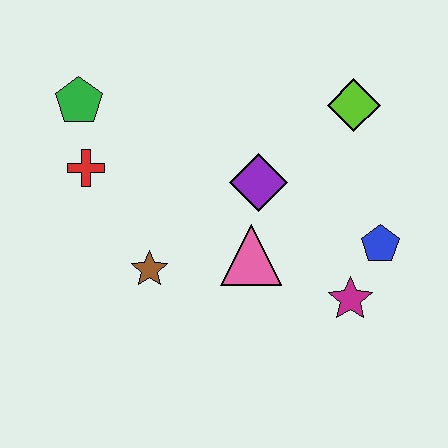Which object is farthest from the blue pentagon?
The green pentagon is farthest from the blue pentagon.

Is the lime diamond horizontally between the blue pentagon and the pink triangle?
Yes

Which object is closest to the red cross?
The green pentagon is closest to the red cross.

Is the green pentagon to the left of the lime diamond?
Yes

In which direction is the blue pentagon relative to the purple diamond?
The blue pentagon is to the right of the purple diamond.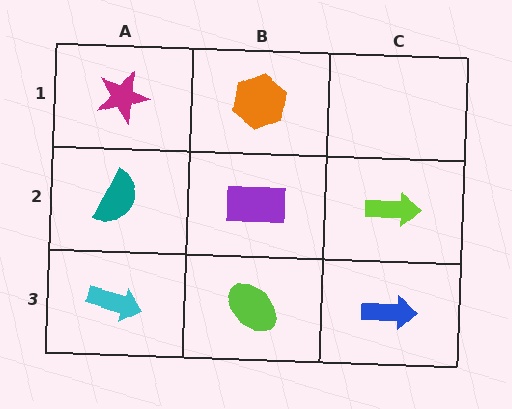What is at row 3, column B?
A lime ellipse.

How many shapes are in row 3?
3 shapes.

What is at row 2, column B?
A purple rectangle.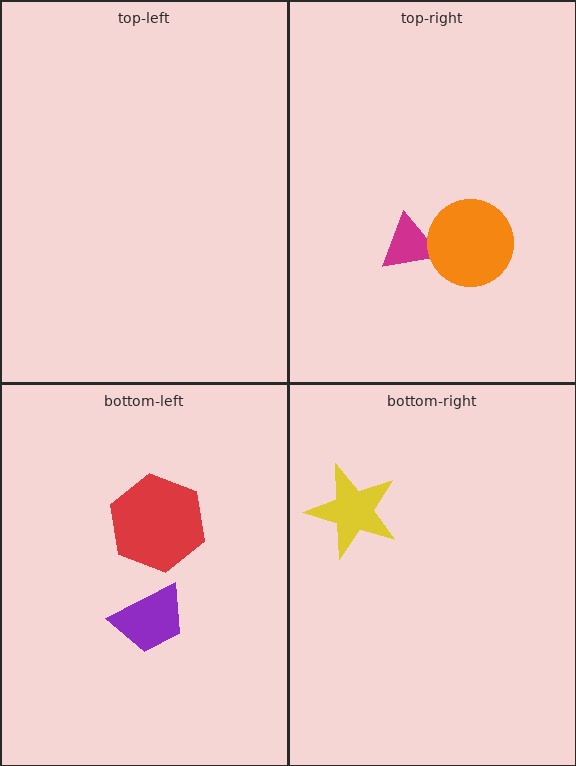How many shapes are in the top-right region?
2.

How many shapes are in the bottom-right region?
1.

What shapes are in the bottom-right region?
The yellow star.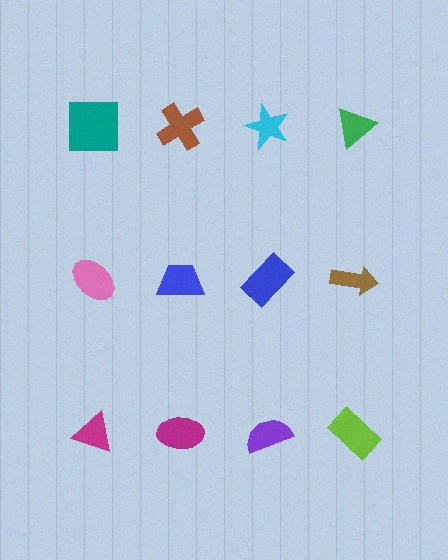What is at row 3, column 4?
A lime rectangle.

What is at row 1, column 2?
A brown cross.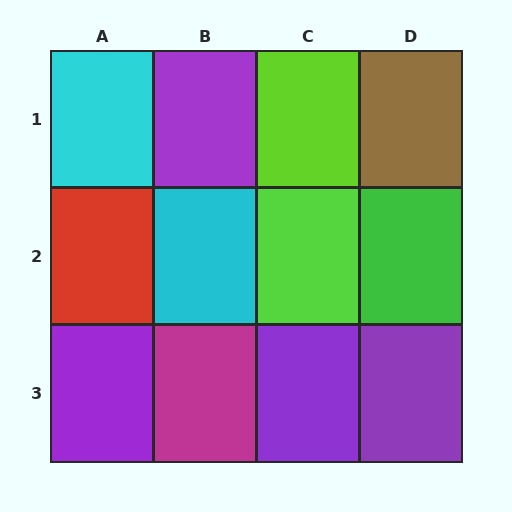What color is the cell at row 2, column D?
Green.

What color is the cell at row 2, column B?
Cyan.